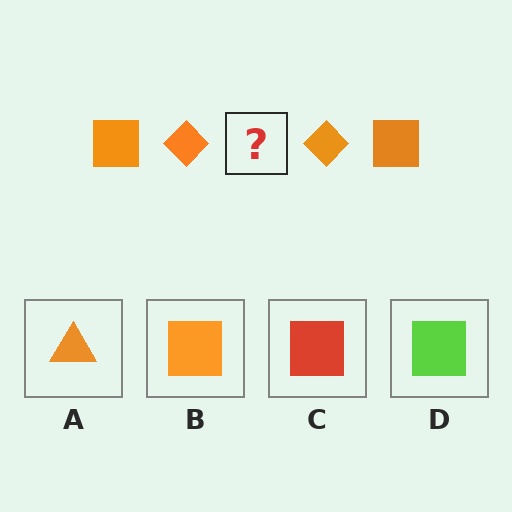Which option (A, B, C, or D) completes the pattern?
B.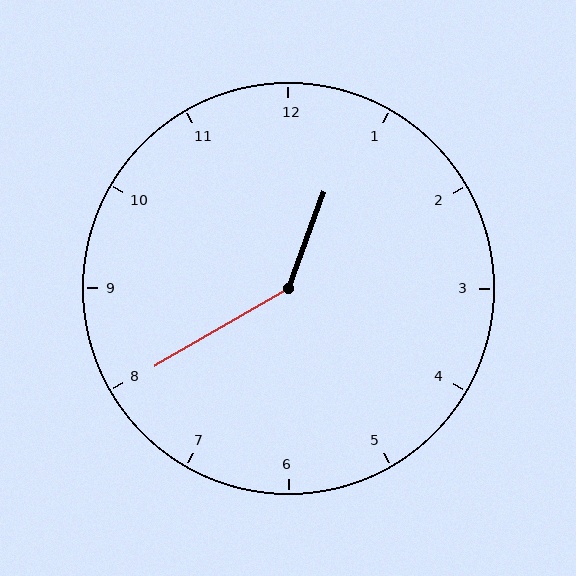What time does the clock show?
12:40.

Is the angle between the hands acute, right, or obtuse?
It is obtuse.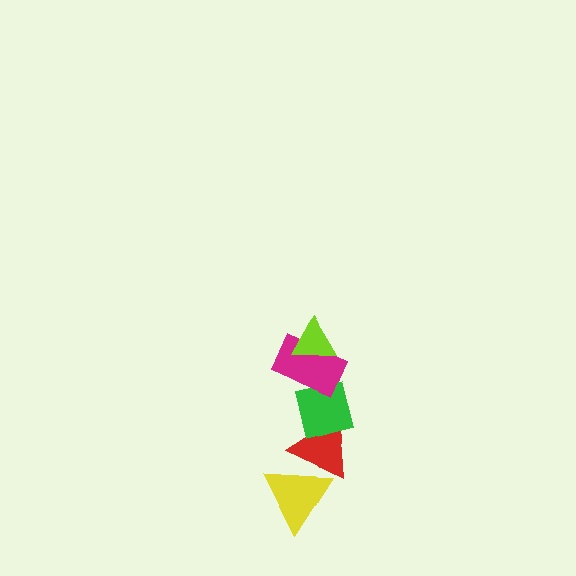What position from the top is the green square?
The green square is 3rd from the top.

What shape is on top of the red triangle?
The green square is on top of the red triangle.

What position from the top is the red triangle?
The red triangle is 4th from the top.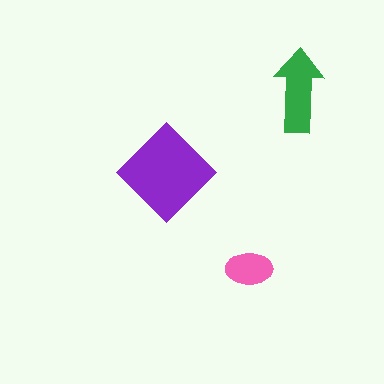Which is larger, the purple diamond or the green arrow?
The purple diamond.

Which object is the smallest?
The pink ellipse.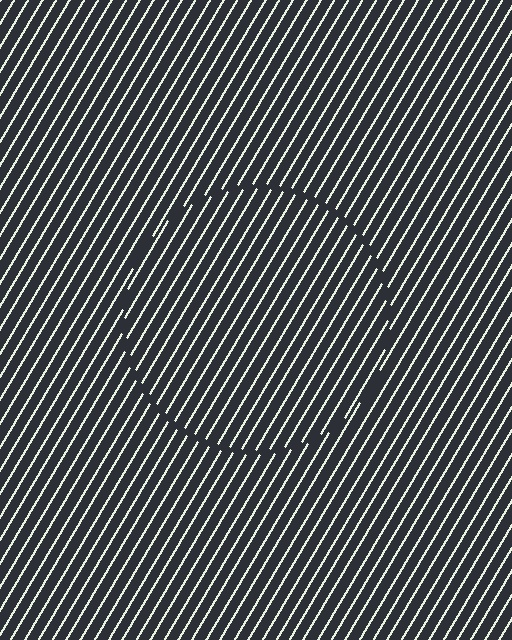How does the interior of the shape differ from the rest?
The interior of the shape contains the same grating, shifted by half a period — the contour is defined by the phase discontinuity where line-ends from the inner and outer gratings abut.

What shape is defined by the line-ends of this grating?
An illusory circle. The interior of the shape contains the same grating, shifted by half a period — the contour is defined by the phase discontinuity where line-ends from the inner and outer gratings abut.